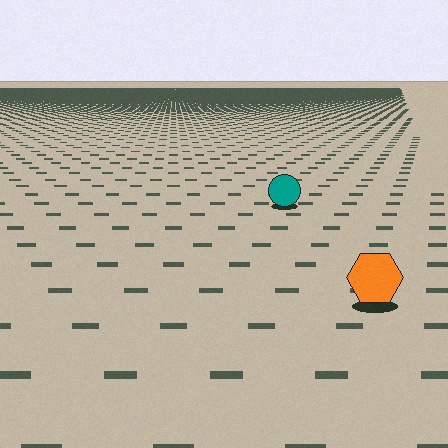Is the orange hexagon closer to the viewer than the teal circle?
Yes. The orange hexagon is closer — you can tell from the texture gradient: the ground texture is coarser near it.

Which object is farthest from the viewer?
The teal circle is farthest from the viewer. It appears smaller and the ground texture around it is denser.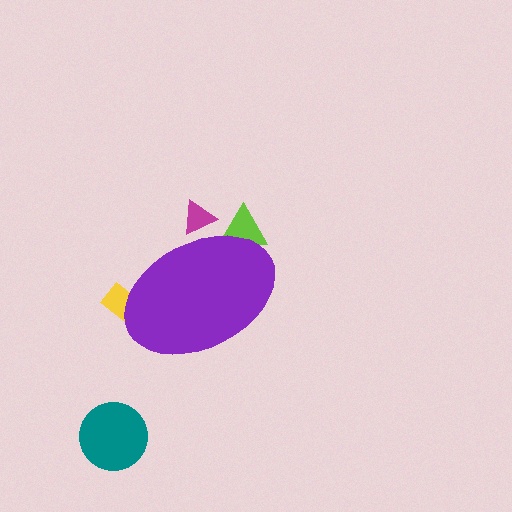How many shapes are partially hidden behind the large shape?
3 shapes are partially hidden.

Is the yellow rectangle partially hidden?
Yes, the yellow rectangle is partially hidden behind the purple ellipse.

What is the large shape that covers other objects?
A purple ellipse.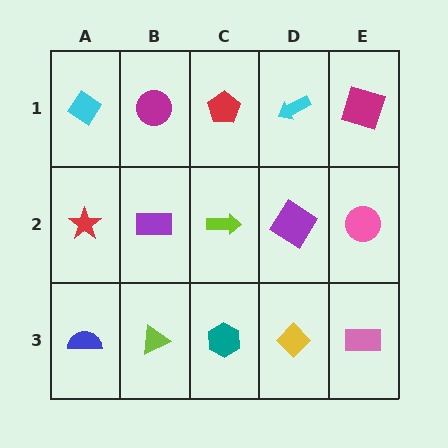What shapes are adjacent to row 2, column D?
A cyan arrow (row 1, column D), a yellow diamond (row 3, column D), a lime arrow (row 2, column C), a pink circle (row 2, column E).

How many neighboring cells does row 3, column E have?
2.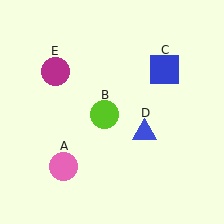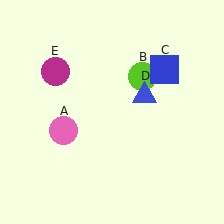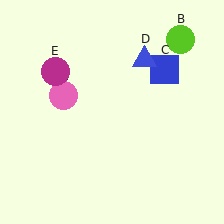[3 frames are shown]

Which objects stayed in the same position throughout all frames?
Blue square (object C) and magenta circle (object E) remained stationary.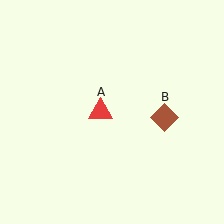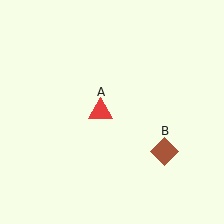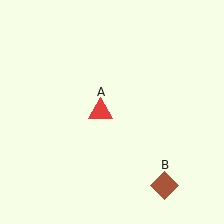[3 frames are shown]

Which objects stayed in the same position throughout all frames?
Red triangle (object A) remained stationary.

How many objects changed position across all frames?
1 object changed position: brown diamond (object B).